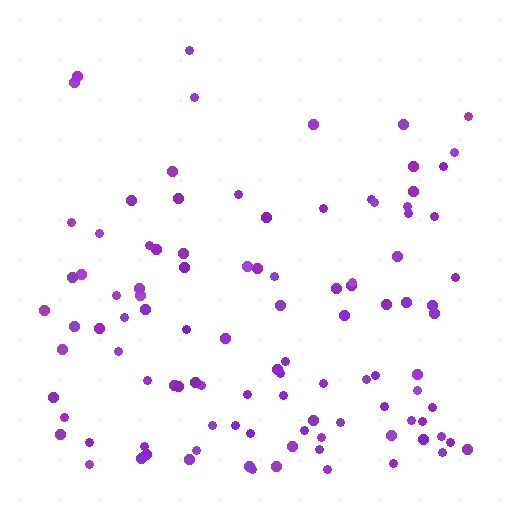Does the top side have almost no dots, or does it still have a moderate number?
Still a moderate number, just noticeably fewer than the bottom.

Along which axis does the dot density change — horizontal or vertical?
Vertical.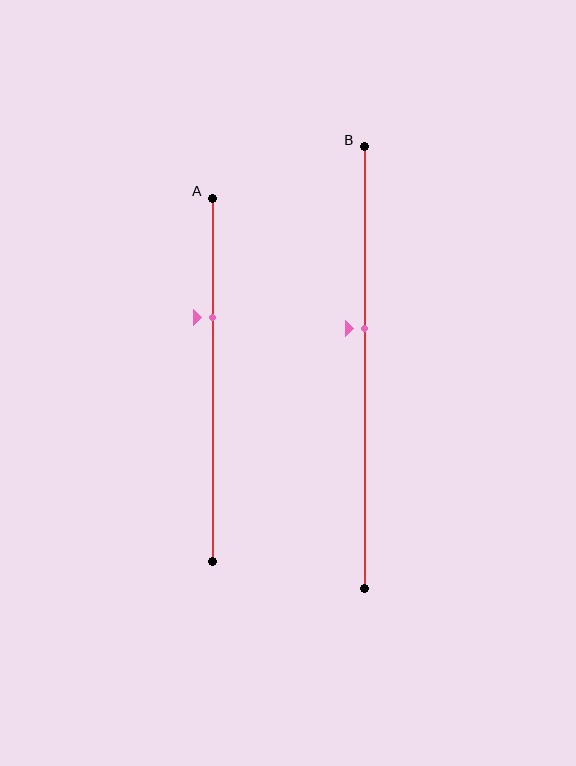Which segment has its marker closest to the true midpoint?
Segment B has its marker closest to the true midpoint.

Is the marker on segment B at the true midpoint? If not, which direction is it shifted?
No, the marker on segment B is shifted upward by about 9% of the segment length.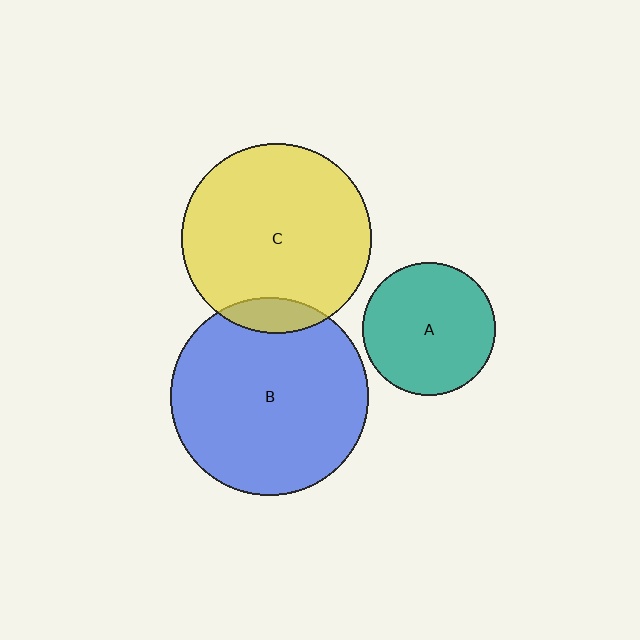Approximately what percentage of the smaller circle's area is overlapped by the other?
Approximately 10%.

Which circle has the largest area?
Circle B (blue).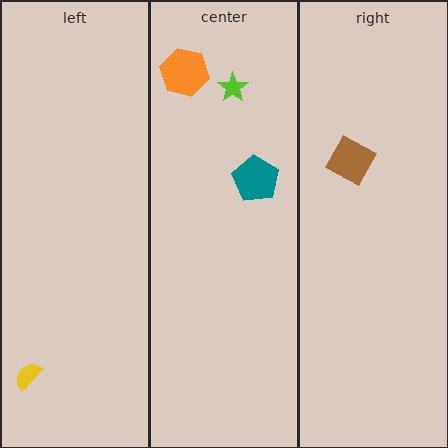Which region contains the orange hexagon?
The center region.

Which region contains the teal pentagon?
The center region.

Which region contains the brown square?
The right region.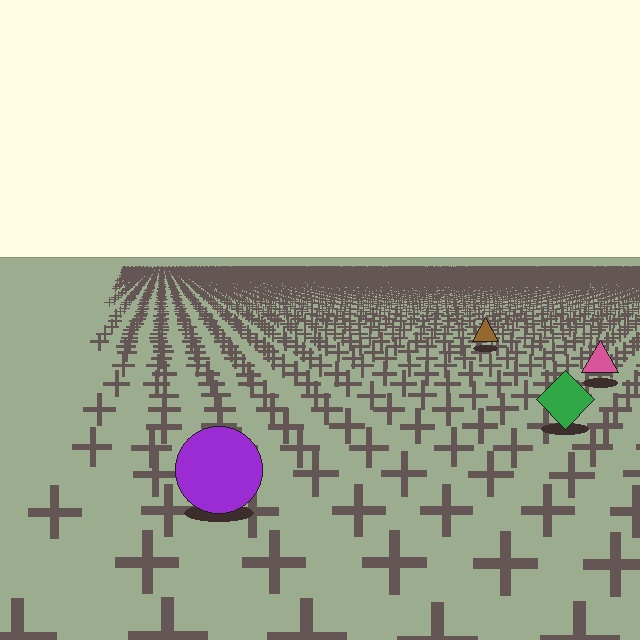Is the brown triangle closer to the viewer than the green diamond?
No. The green diamond is closer — you can tell from the texture gradient: the ground texture is coarser near it.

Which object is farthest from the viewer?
The brown triangle is farthest from the viewer. It appears smaller and the ground texture around it is denser.